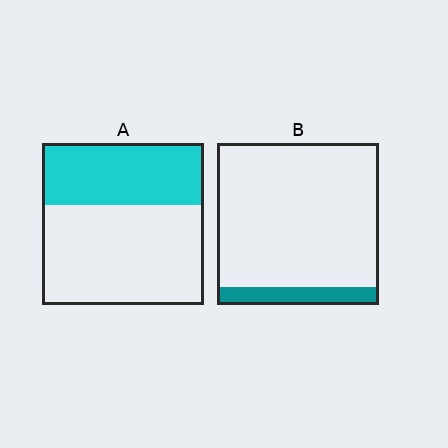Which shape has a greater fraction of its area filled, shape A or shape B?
Shape A.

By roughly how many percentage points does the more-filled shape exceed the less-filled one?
By roughly 25 percentage points (A over B).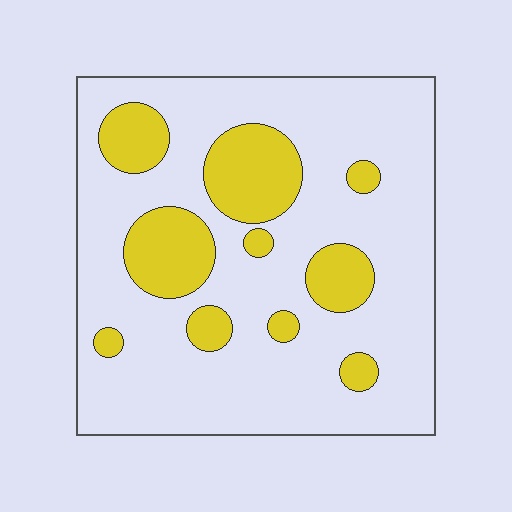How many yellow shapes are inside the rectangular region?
10.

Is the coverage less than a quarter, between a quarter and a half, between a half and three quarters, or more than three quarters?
Less than a quarter.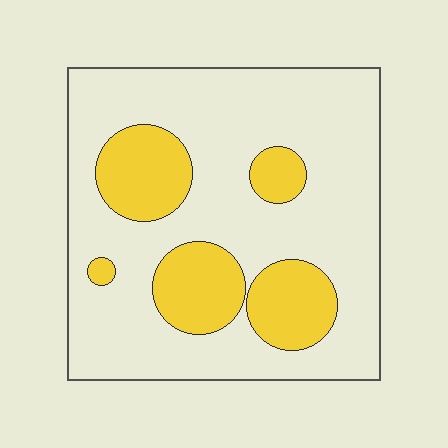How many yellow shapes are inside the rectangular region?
5.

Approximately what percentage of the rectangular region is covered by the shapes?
Approximately 25%.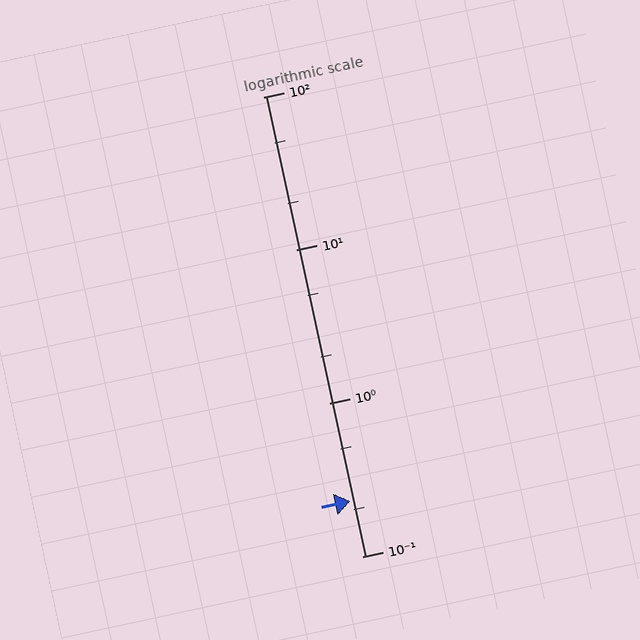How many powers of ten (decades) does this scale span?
The scale spans 3 decades, from 0.1 to 100.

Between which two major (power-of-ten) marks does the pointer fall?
The pointer is between 0.1 and 1.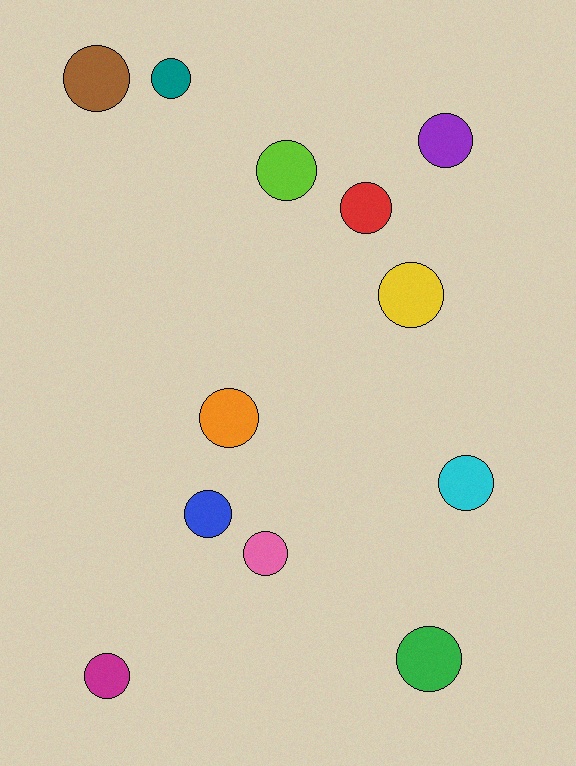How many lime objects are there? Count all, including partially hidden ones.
There is 1 lime object.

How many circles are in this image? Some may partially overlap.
There are 12 circles.